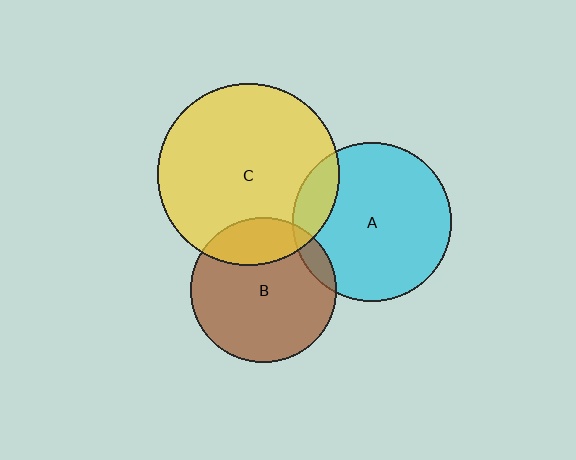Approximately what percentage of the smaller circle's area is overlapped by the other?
Approximately 15%.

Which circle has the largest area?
Circle C (yellow).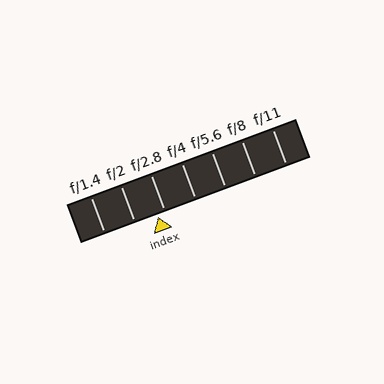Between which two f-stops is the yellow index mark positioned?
The index mark is between f/2 and f/2.8.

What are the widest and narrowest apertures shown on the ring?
The widest aperture shown is f/1.4 and the narrowest is f/11.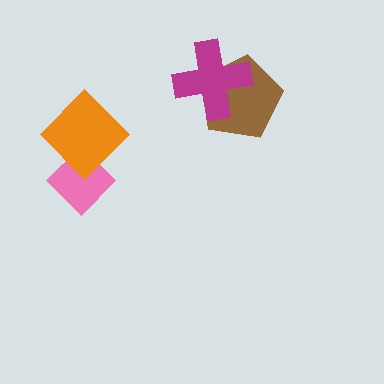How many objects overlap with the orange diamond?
1 object overlaps with the orange diamond.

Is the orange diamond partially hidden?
No, no other shape covers it.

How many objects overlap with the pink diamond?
1 object overlaps with the pink diamond.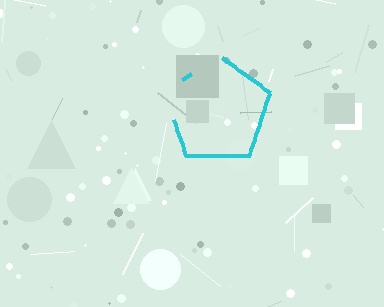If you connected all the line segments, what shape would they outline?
They would outline a pentagon.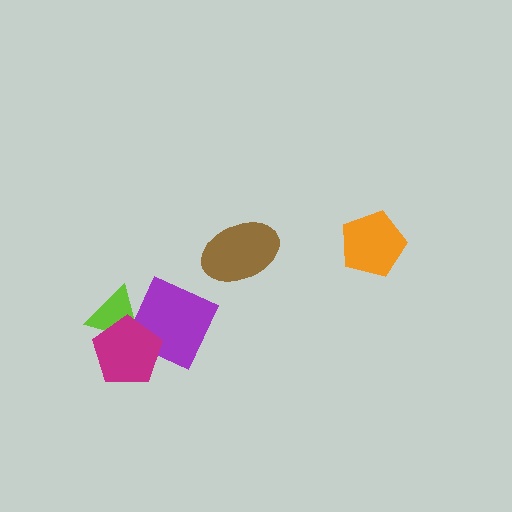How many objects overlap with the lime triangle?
2 objects overlap with the lime triangle.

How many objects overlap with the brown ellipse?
0 objects overlap with the brown ellipse.